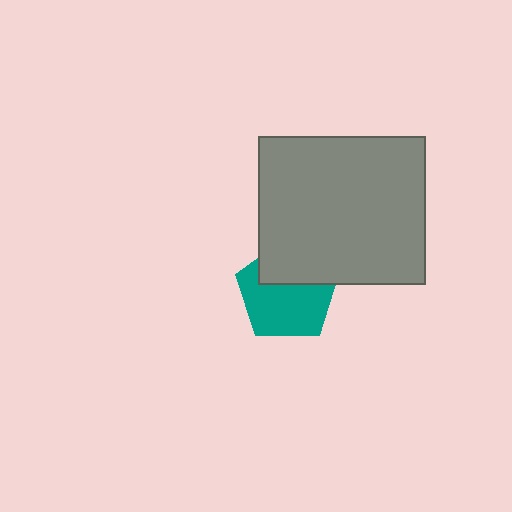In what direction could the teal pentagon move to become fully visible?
The teal pentagon could move down. That would shift it out from behind the gray rectangle entirely.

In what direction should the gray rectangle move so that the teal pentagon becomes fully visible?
The gray rectangle should move up. That is the shortest direction to clear the overlap and leave the teal pentagon fully visible.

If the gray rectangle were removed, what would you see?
You would see the complete teal pentagon.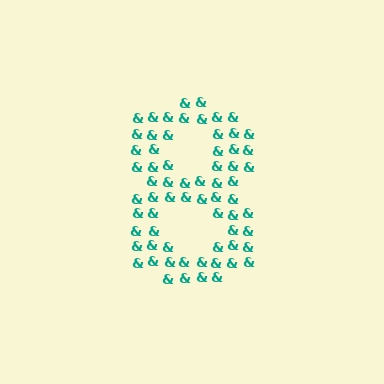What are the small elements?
The small elements are ampersands.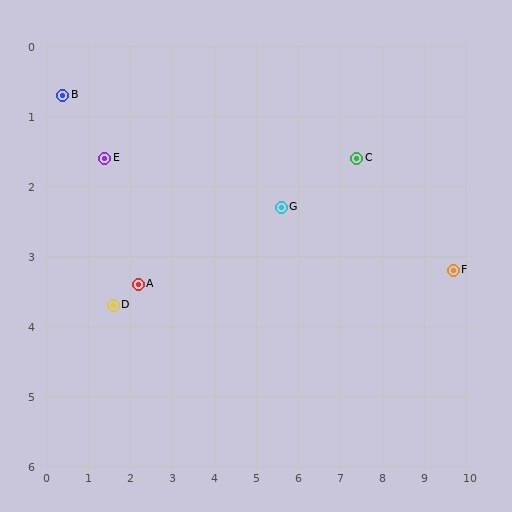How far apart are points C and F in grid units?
Points C and F are about 2.8 grid units apart.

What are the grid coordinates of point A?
Point A is at approximately (2.2, 3.4).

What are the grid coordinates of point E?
Point E is at approximately (1.4, 1.6).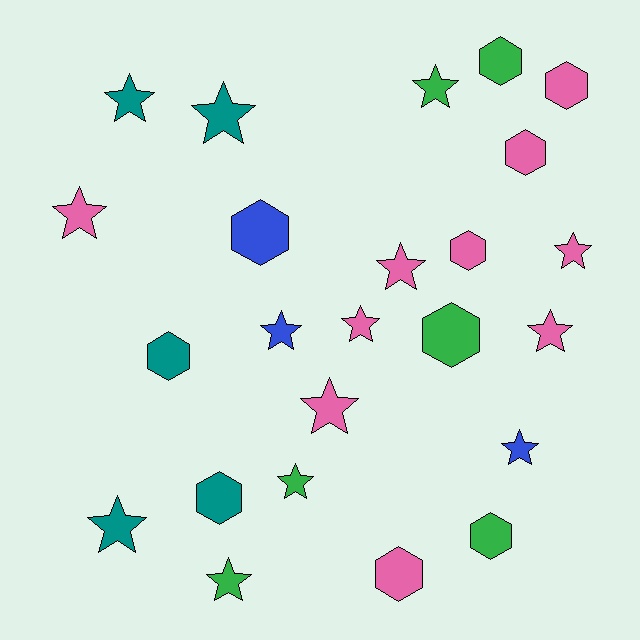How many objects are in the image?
There are 24 objects.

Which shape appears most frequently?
Star, with 14 objects.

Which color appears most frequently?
Pink, with 10 objects.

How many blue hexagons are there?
There is 1 blue hexagon.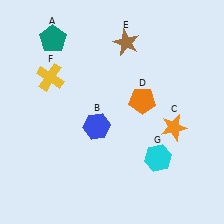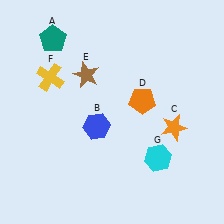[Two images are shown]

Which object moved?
The brown star (E) moved left.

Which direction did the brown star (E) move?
The brown star (E) moved left.